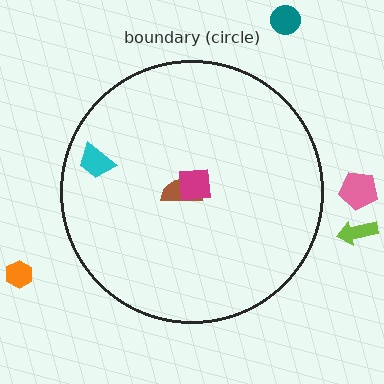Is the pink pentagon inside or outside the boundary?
Outside.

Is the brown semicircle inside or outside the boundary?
Inside.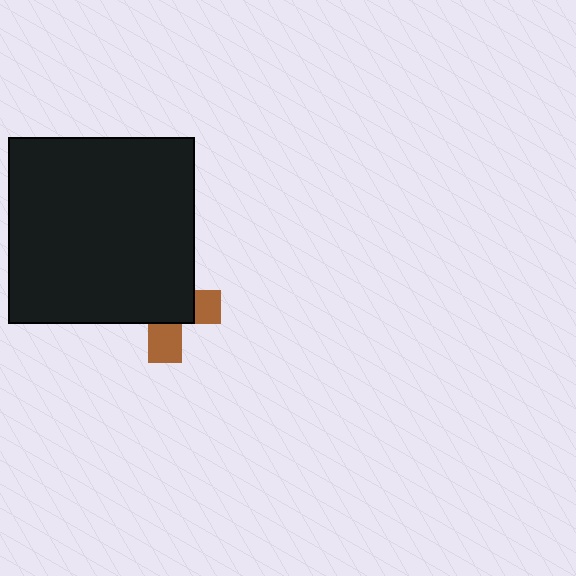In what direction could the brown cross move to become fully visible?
The brown cross could move toward the lower-right. That would shift it out from behind the black square entirely.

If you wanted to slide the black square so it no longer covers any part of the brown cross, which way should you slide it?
Slide it toward the upper-left — that is the most direct way to separate the two shapes.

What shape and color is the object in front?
The object in front is a black square.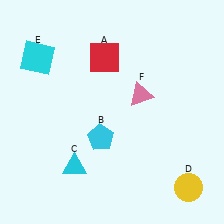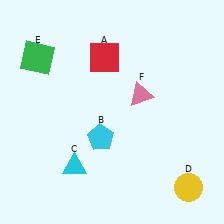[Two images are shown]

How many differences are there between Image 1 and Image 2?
There is 1 difference between the two images.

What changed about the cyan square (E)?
In Image 1, E is cyan. In Image 2, it changed to green.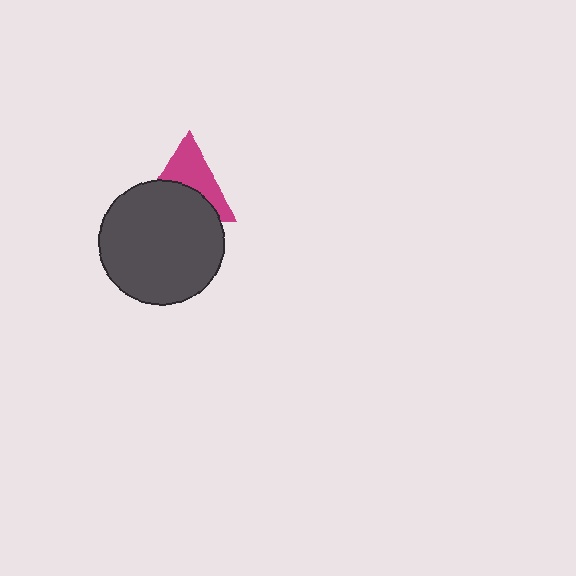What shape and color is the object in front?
The object in front is a dark gray circle.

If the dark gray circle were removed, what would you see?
You would see the complete magenta triangle.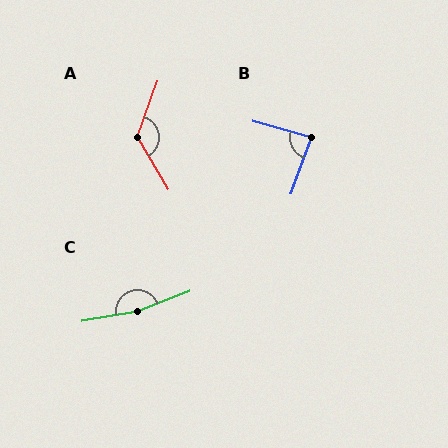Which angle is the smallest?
B, at approximately 86 degrees.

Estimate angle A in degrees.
Approximately 130 degrees.